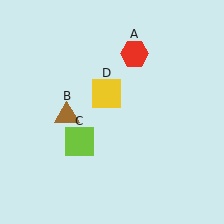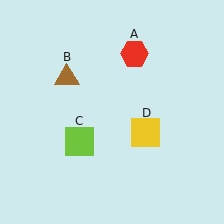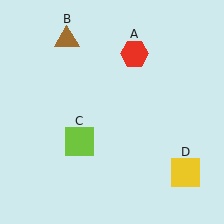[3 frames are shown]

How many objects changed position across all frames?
2 objects changed position: brown triangle (object B), yellow square (object D).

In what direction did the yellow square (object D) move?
The yellow square (object D) moved down and to the right.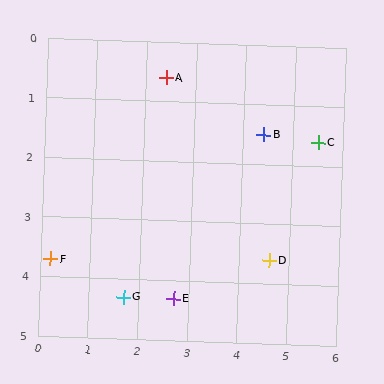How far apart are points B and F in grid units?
Points B and F are about 4.7 grid units apart.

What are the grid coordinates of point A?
Point A is at approximately (2.4, 0.6).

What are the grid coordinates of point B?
Point B is at approximately (4.4, 1.5).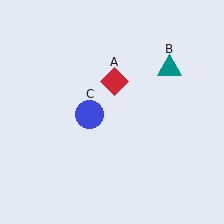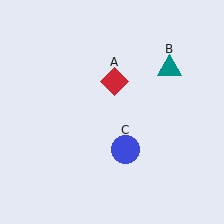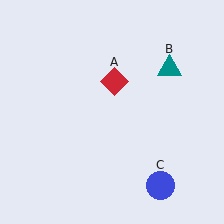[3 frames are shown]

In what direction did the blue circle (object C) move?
The blue circle (object C) moved down and to the right.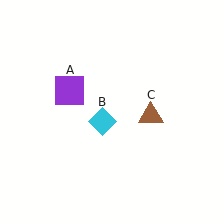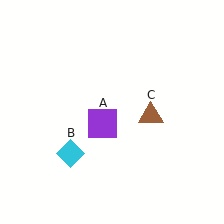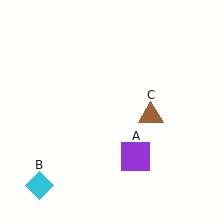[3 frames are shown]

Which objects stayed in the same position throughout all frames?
Brown triangle (object C) remained stationary.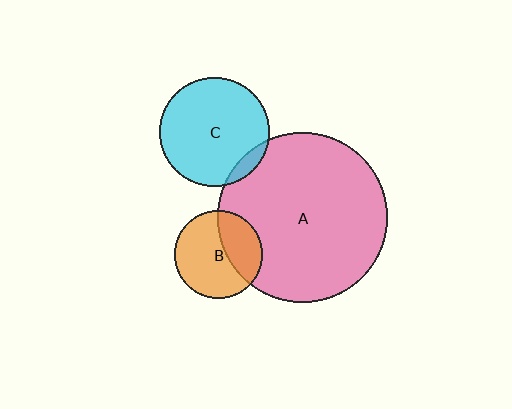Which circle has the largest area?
Circle A (pink).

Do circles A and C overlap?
Yes.